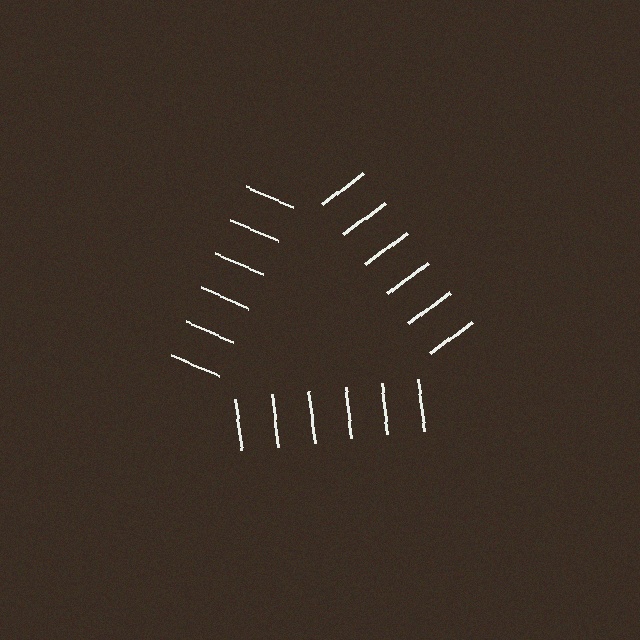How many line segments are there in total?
18 — 6 along each of the 3 edges.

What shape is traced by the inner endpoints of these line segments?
An illusory triangle — the line segments terminate on its edges but no continuous stroke is drawn.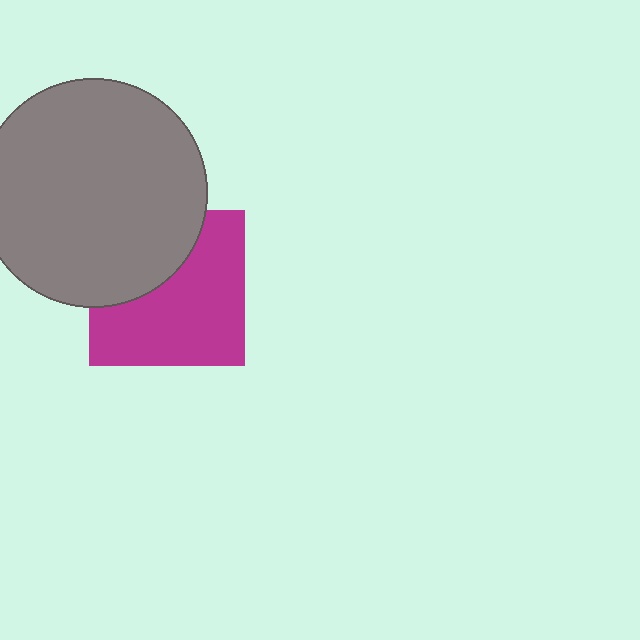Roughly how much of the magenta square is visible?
About half of it is visible (roughly 64%).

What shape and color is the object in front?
The object in front is a gray circle.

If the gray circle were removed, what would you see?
You would see the complete magenta square.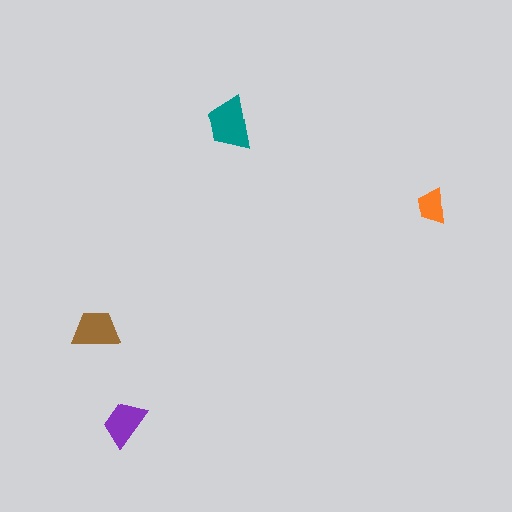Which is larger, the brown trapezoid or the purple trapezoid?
The brown one.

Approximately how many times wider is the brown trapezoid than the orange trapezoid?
About 1.5 times wider.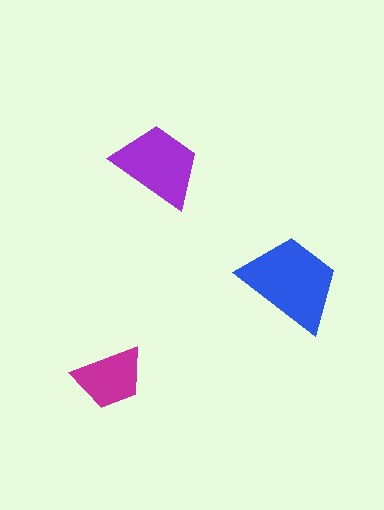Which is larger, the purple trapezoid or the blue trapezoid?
The blue one.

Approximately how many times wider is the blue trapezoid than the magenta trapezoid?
About 1.5 times wider.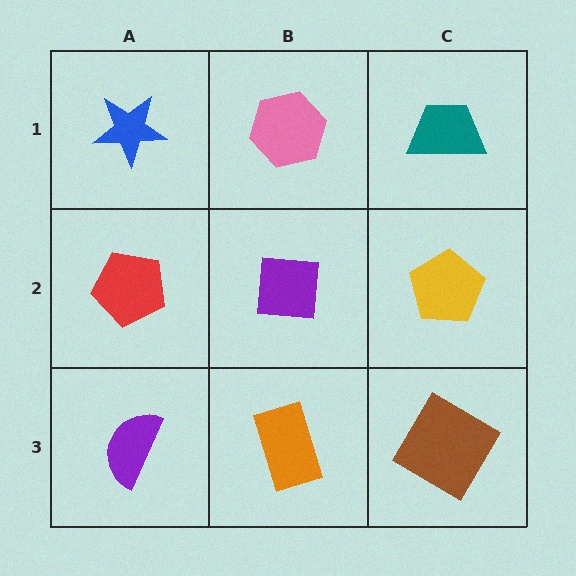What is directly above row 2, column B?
A pink hexagon.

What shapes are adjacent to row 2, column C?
A teal trapezoid (row 1, column C), a brown diamond (row 3, column C), a purple square (row 2, column B).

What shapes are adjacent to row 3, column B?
A purple square (row 2, column B), a purple semicircle (row 3, column A), a brown diamond (row 3, column C).